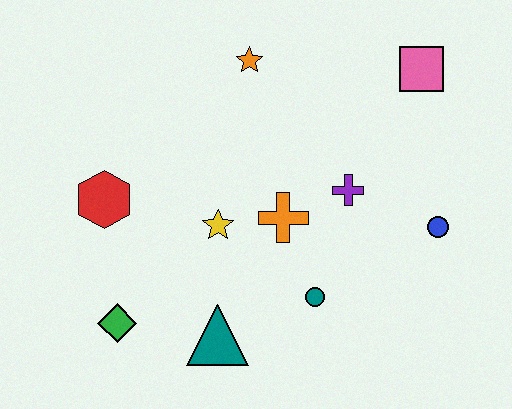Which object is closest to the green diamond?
The teal triangle is closest to the green diamond.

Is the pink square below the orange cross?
No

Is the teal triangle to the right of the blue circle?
No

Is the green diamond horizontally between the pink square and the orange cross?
No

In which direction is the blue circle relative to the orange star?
The blue circle is to the right of the orange star.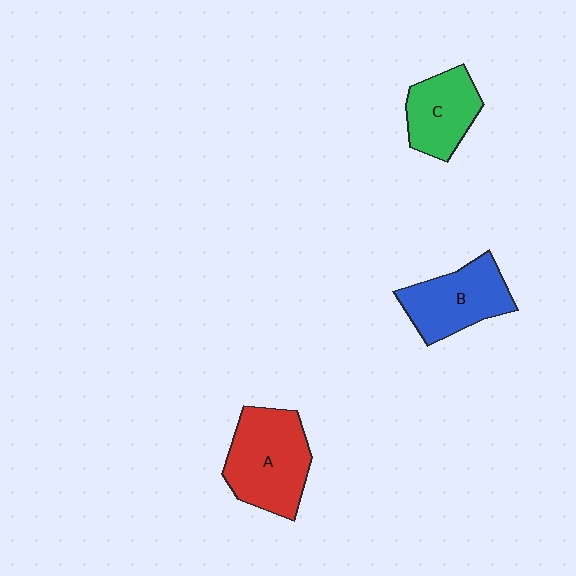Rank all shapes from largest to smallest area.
From largest to smallest: A (red), B (blue), C (green).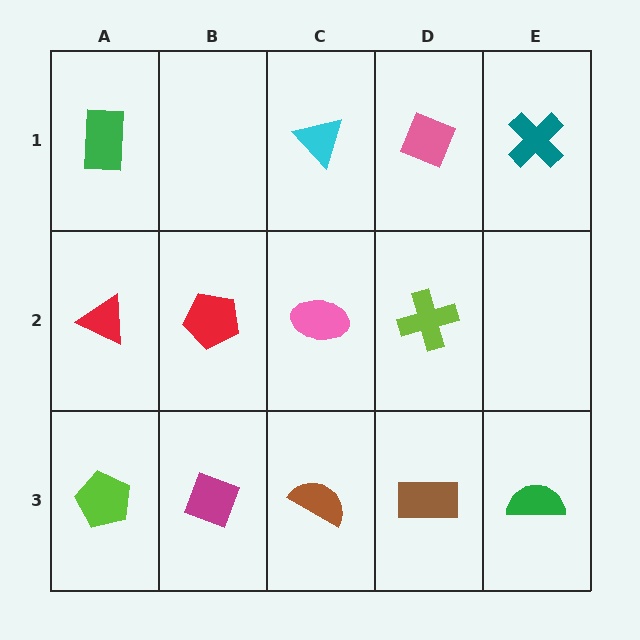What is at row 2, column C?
A pink ellipse.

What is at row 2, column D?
A lime cross.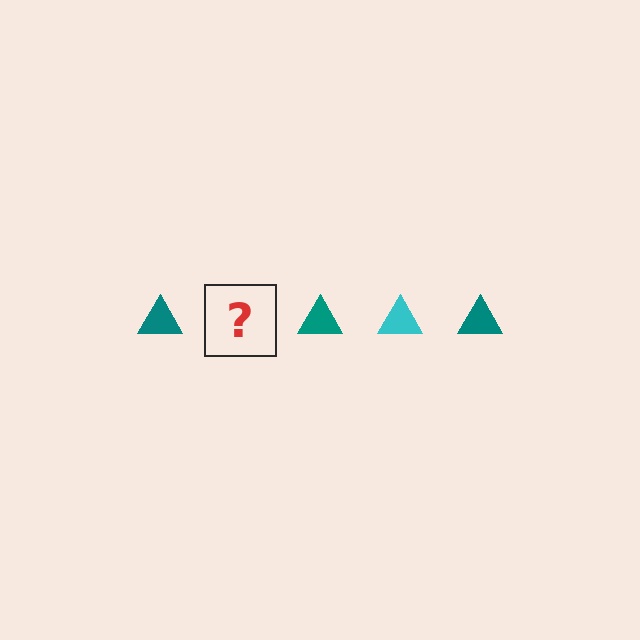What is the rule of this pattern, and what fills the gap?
The rule is that the pattern cycles through teal, cyan triangles. The gap should be filled with a cyan triangle.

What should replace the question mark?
The question mark should be replaced with a cyan triangle.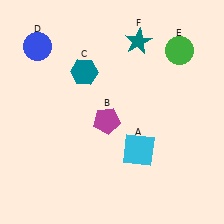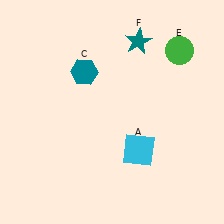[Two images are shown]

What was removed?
The blue circle (D), the magenta pentagon (B) were removed in Image 2.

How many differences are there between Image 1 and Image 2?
There are 2 differences between the two images.